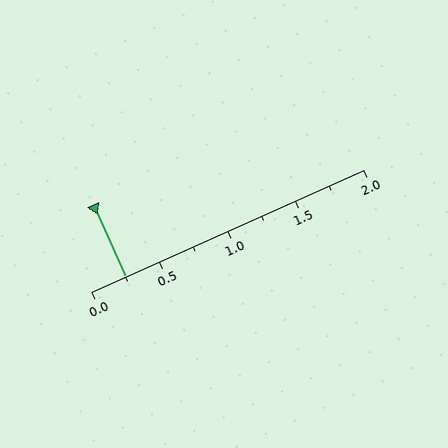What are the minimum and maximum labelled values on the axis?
The axis runs from 0.0 to 2.0.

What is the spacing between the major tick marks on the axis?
The major ticks are spaced 0.5 apart.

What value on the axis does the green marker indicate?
The marker indicates approximately 0.25.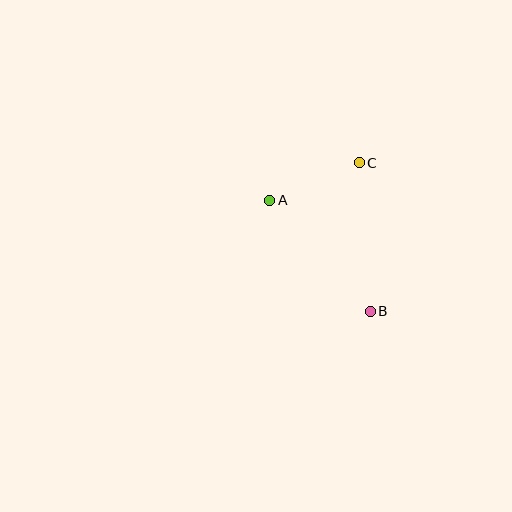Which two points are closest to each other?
Points A and C are closest to each other.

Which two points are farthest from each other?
Points A and B are farthest from each other.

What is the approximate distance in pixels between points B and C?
The distance between B and C is approximately 149 pixels.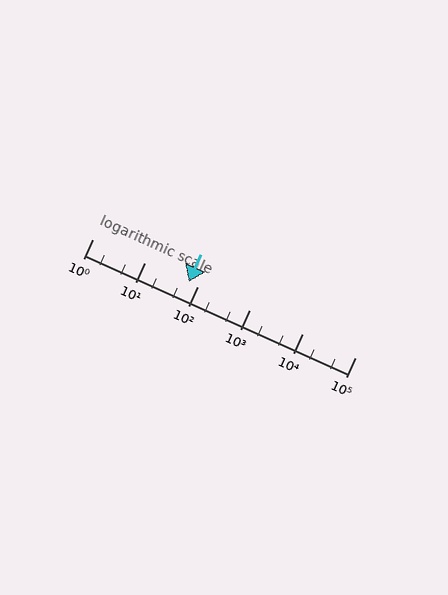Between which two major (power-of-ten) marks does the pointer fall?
The pointer is between 10 and 100.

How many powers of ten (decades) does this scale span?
The scale spans 5 decades, from 1 to 100000.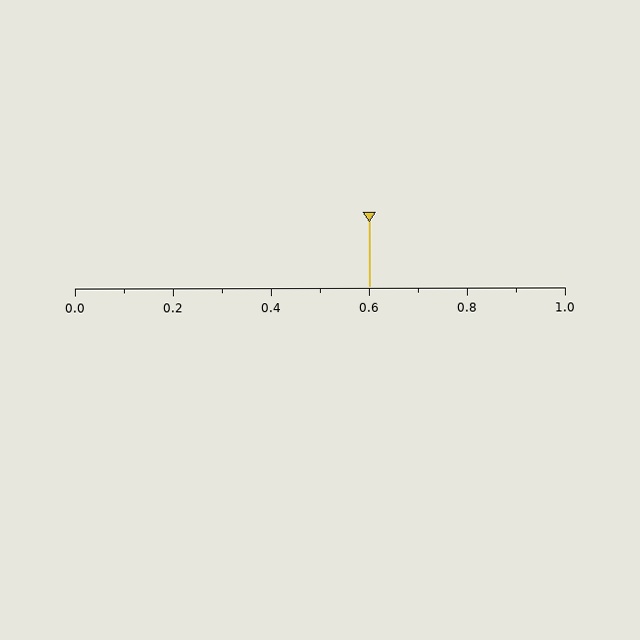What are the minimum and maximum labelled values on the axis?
The axis runs from 0.0 to 1.0.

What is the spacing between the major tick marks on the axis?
The major ticks are spaced 0.2 apart.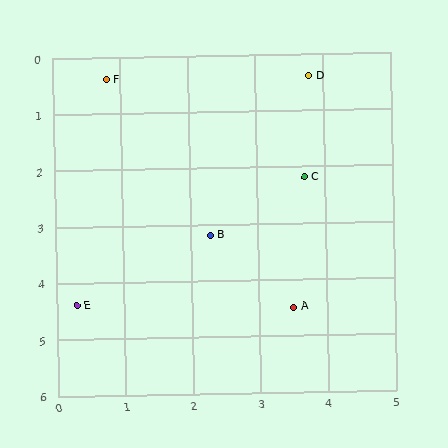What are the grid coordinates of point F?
Point F is at approximately (0.8, 0.4).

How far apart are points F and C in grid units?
Points F and C are about 3.4 grid units apart.